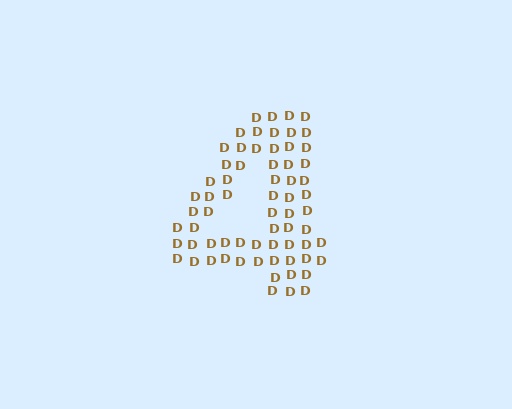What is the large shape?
The large shape is the digit 4.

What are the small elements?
The small elements are letter D's.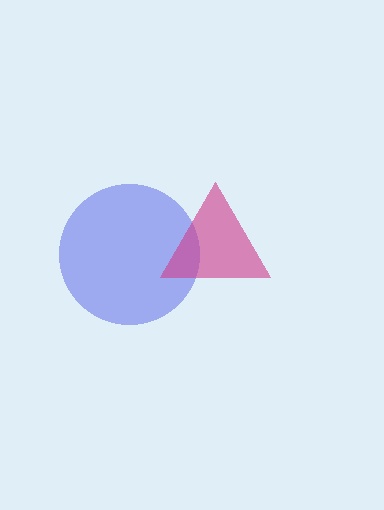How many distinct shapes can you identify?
There are 2 distinct shapes: a blue circle, a magenta triangle.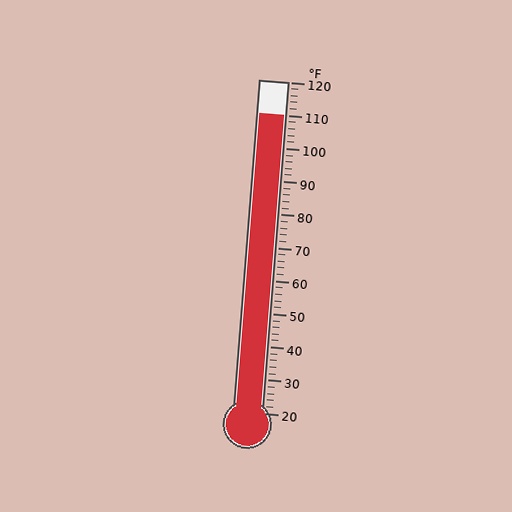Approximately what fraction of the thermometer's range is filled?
The thermometer is filled to approximately 90% of its range.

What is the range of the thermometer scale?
The thermometer scale ranges from 20°F to 120°F.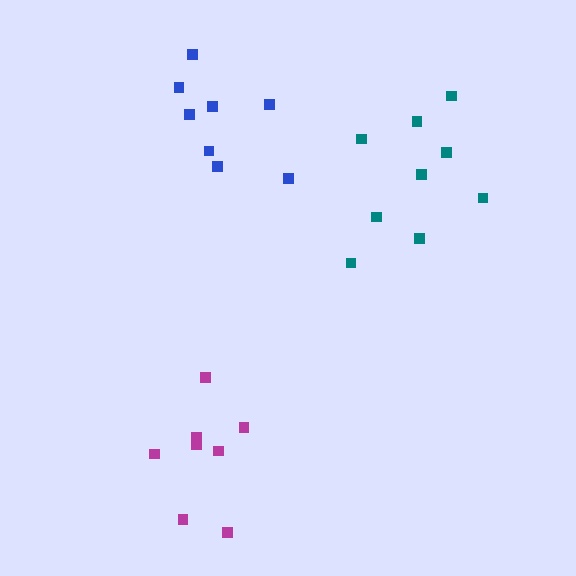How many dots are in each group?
Group 1: 8 dots, Group 2: 9 dots, Group 3: 8 dots (25 total).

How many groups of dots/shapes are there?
There are 3 groups.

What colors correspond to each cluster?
The clusters are colored: magenta, teal, blue.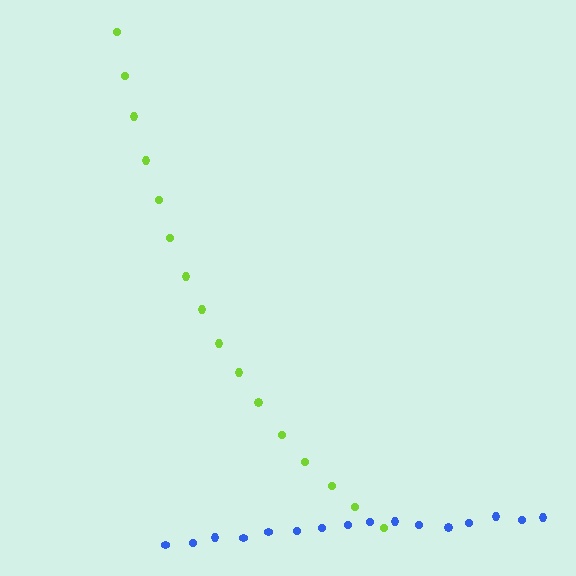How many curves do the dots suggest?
There are 2 distinct paths.